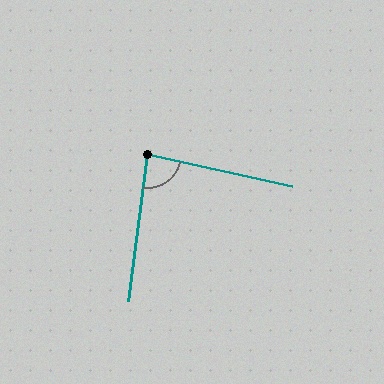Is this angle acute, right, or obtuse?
It is acute.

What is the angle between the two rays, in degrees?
Approximately 85 degrees.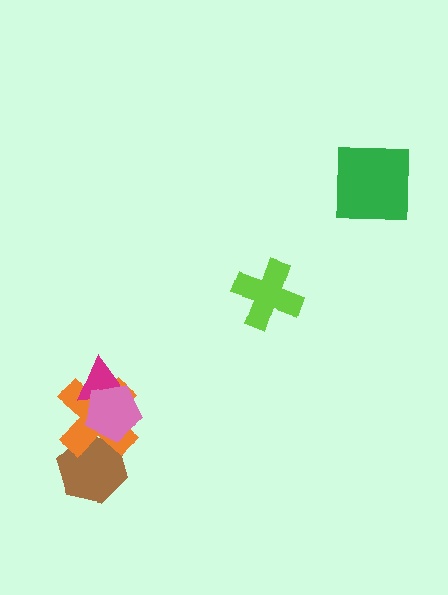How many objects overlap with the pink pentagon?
3 objects overlap with the pink pentagon.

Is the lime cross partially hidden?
No, no other shape covers it.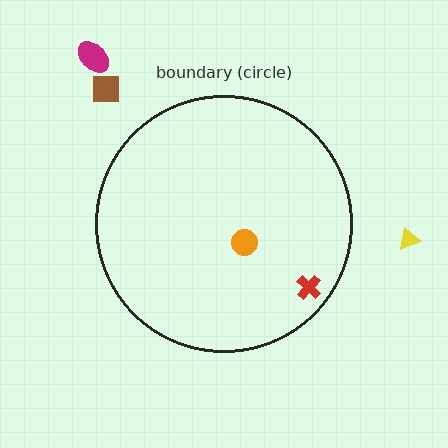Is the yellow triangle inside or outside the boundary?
Outside.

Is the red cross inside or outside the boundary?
Inside.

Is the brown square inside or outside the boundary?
Outside.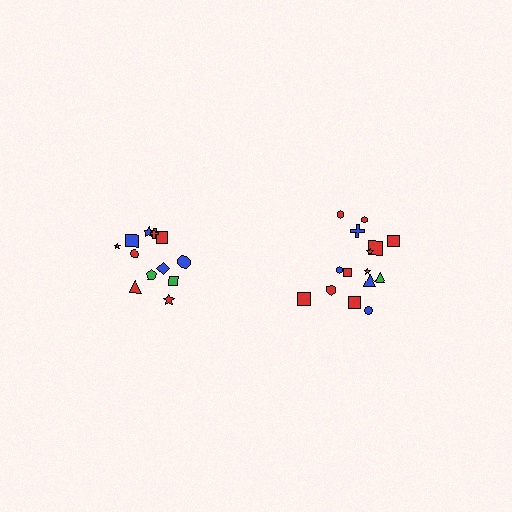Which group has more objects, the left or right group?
The right group.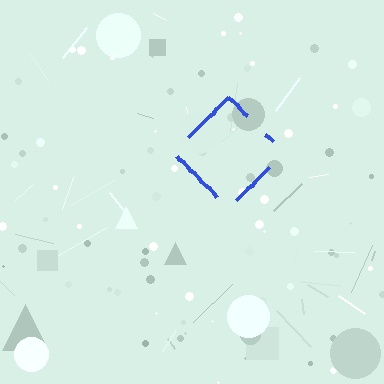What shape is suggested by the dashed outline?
The dashed outline suggests a diamond.